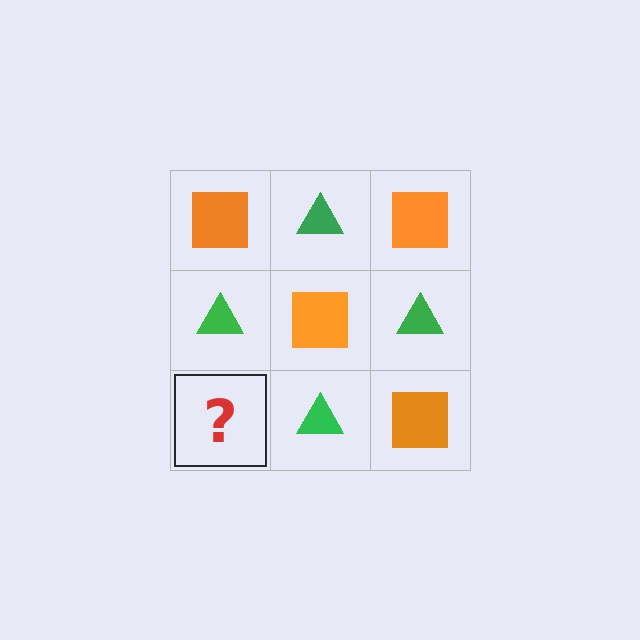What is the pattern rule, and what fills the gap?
The rule is that it alternates orange square and green triangle in a checkerboard pattern. The gap should be filled with an orange square.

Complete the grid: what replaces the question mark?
The question mark should be replaced with an orange square.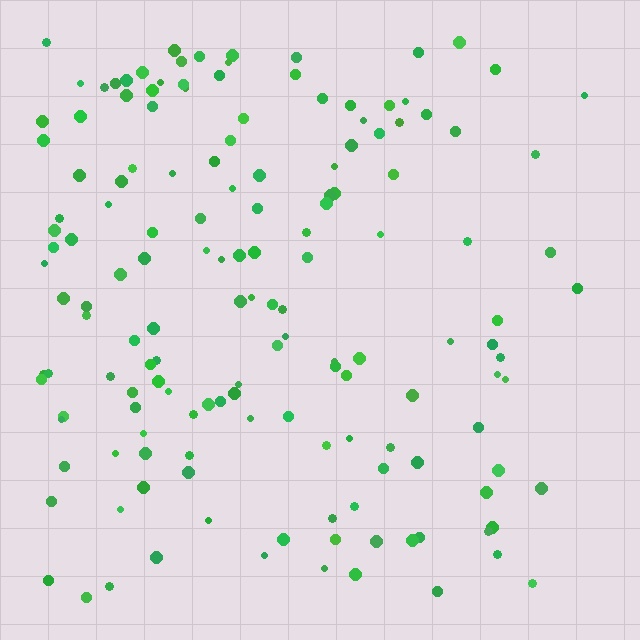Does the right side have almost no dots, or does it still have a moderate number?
Still a moderate number, just noticeably fewer than the left.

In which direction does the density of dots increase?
From right to left, with the left side densest.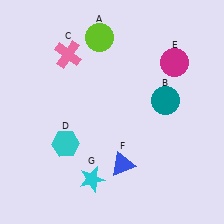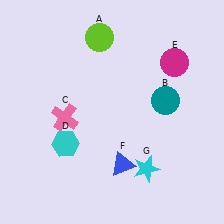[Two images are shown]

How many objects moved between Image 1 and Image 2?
2 objects moved between the two images.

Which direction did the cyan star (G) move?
The cyan star (G) moved right.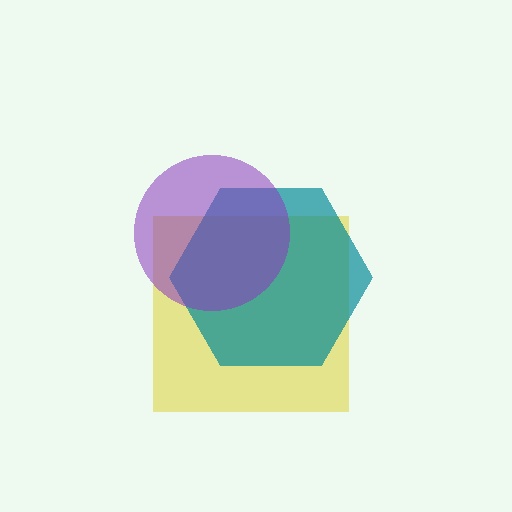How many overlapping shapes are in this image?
There are 3 overlapping shapes in the image.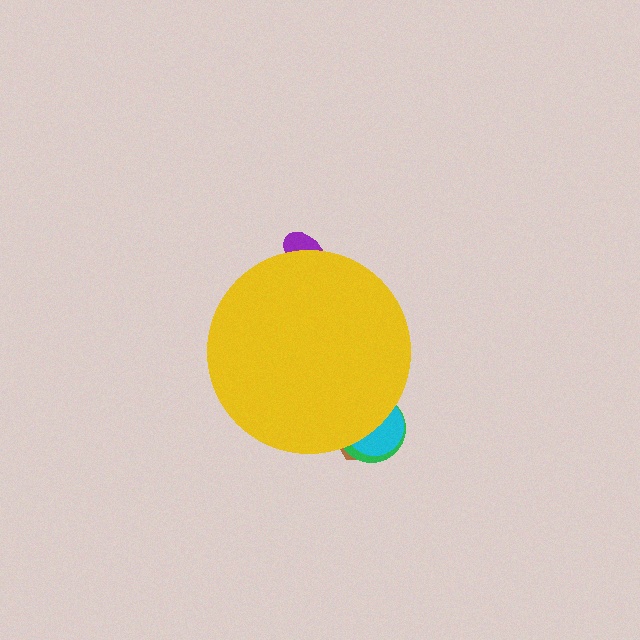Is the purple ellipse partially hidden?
Yes, the purple ellipse is partially hidden behind the yellow circle.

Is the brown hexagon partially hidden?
Yes, the brown hexagon is partially hidden behind the yellow circle.